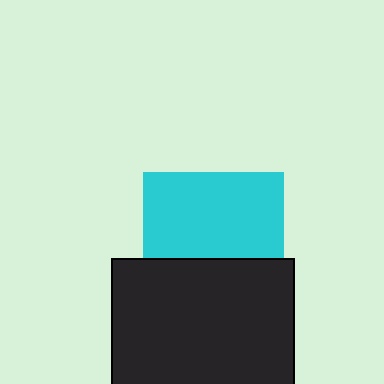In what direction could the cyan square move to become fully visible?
The cyan square could move up. That would shift it out from behind the black square entirely.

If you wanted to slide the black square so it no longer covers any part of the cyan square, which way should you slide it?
Slide it down — that is the most direct way to separate the two shapes.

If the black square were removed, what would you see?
You would see the complete cyan square.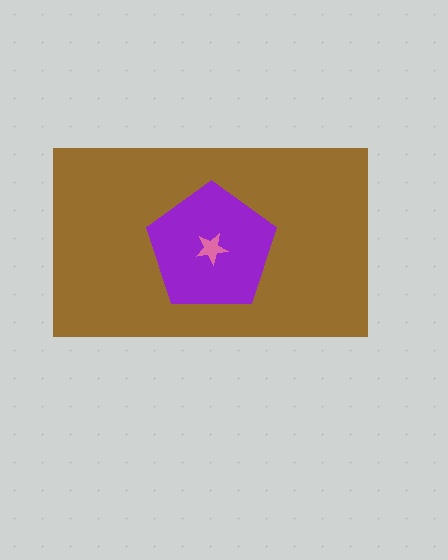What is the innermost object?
The pink star.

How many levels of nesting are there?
3.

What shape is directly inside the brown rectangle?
The purple pentagon.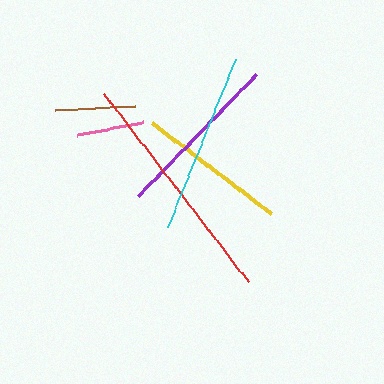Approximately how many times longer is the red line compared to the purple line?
The red line is approximately 1.4 times the length of the purple line.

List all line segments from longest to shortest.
From longest to shortest: red, cyan, purple, yellow, brown, pink.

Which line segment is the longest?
The red line is the longest at approximately 238 pixels.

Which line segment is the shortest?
The pink line is the shortest at approximately 68 pixels.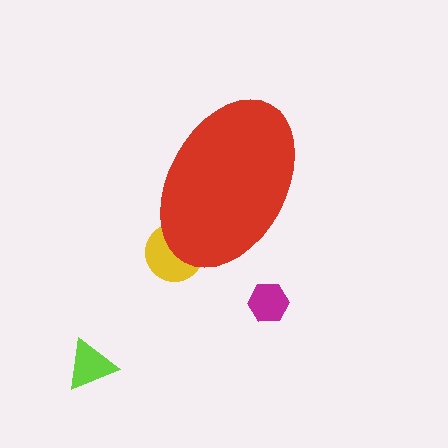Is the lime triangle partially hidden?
No, the lime triangle is fully visible.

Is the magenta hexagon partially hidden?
No, the magenta hexagon is fully visible.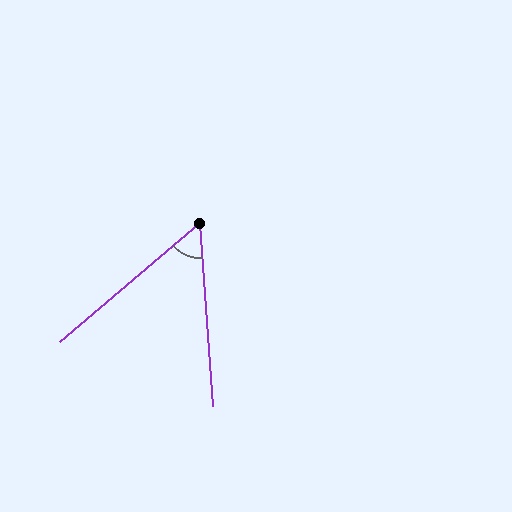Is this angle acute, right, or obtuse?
It is acute.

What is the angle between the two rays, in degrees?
Approximately 54 degrees.